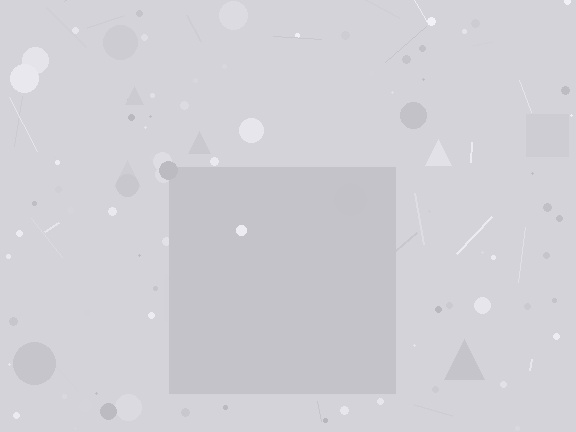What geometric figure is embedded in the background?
A square is embedded in the background.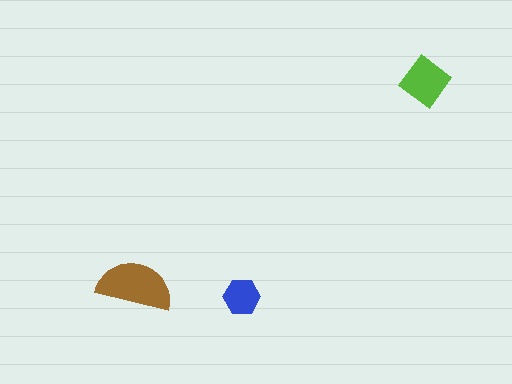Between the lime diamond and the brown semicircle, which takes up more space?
The brown semicircle.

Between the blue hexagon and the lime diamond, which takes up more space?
The lime diamond.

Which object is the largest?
The brown semicircle.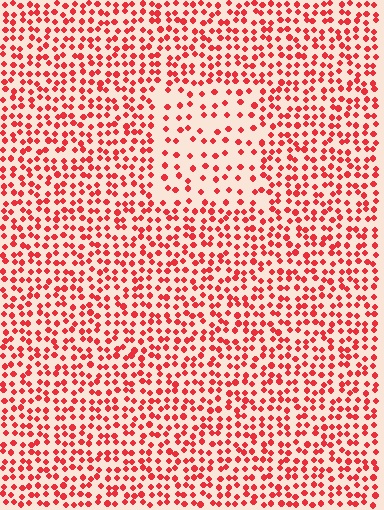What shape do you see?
I see a rectangle.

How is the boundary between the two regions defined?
The boundary is defined by a change in element density (approximately 2.0x ratio). All elements are the same color, size, and shape.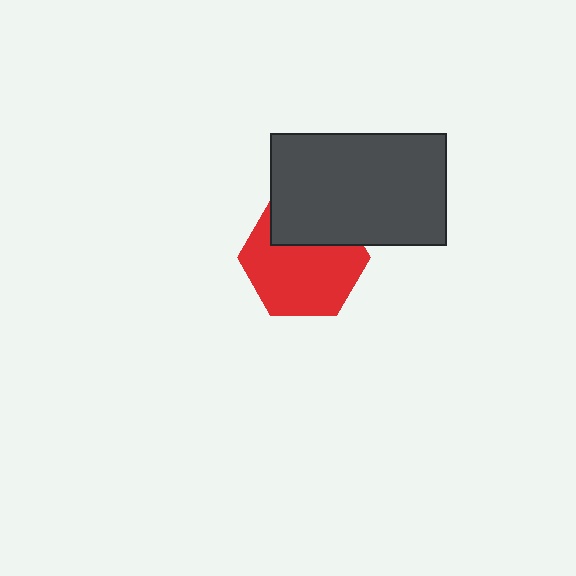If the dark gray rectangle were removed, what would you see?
You would see the complete red hexagon.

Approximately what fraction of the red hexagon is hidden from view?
Roughly 32% of the red hexagon is hidden behind the dark gray rectangle.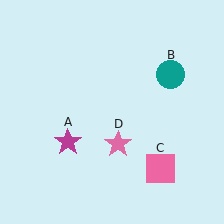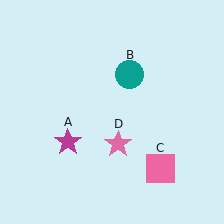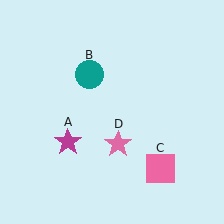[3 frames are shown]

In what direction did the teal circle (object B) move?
The teal circle (object B) moved left.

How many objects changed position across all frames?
1 object changed position: teal circle (object B).